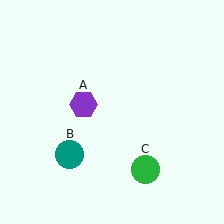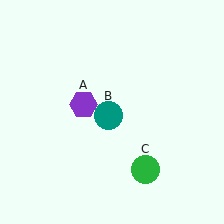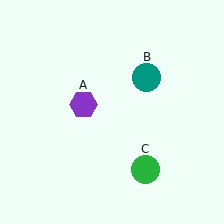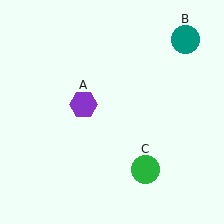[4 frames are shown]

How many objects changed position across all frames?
1 object changed position: teal circle (object B).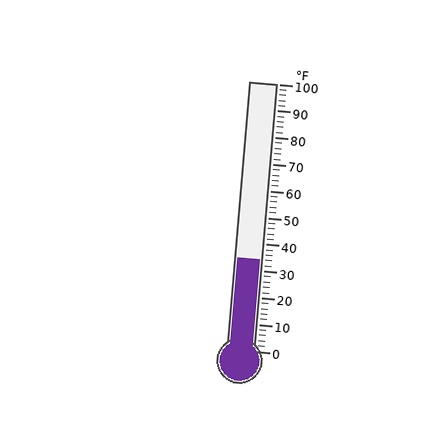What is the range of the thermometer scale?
The thermometer scale ranges from 0°F to 100°F.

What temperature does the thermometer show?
The thermometer shows approximately 34°F.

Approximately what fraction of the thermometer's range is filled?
The thermometer is filled to approximately 35% of its range.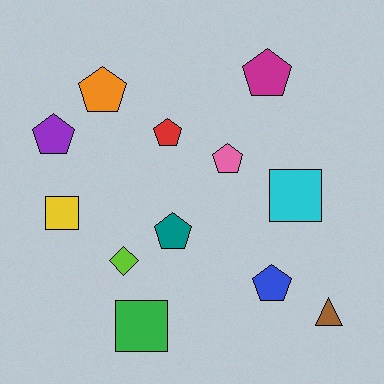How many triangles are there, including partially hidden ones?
There is 1 triangle.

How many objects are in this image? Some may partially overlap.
There are 12 objects.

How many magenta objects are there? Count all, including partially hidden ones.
There is 1 magenta object.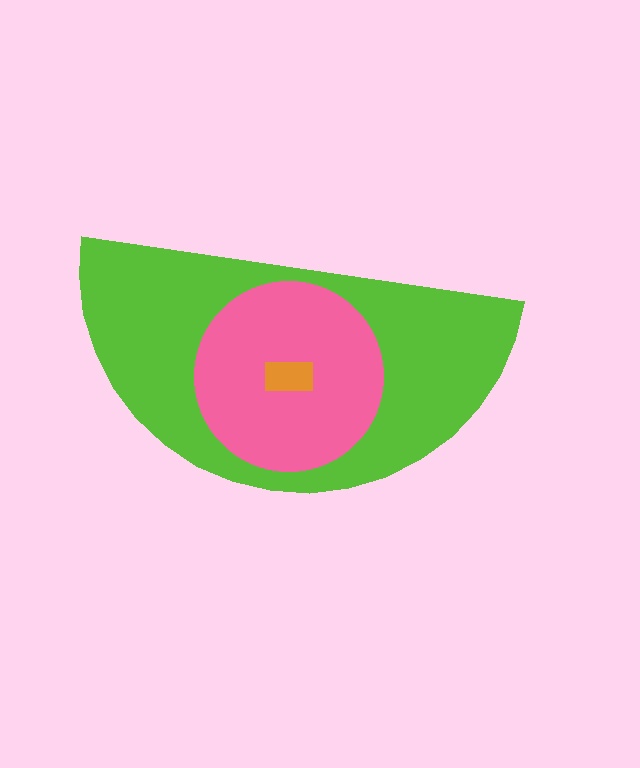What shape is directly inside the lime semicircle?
The pink circle.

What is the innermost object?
The orange rectangle.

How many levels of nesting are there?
3.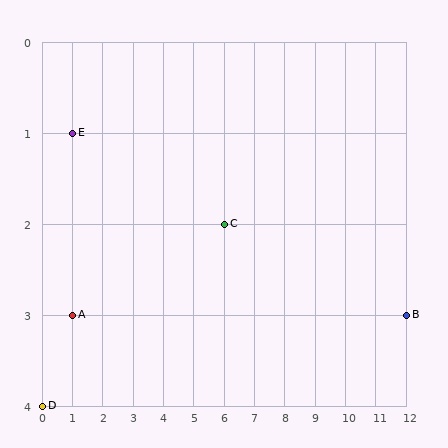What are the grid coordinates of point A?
Point A is at grid coordinates (1, 3).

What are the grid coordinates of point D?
Point D is at grid coordinates (0, 4).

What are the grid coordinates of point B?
Point B is at grid coordinates (12, 3).